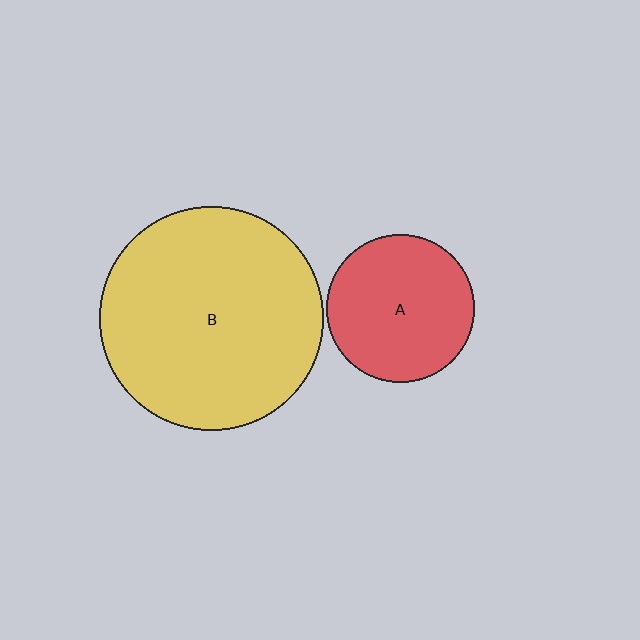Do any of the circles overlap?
No, none of the circles overlap.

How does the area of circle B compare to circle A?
Approximately 2.3 times.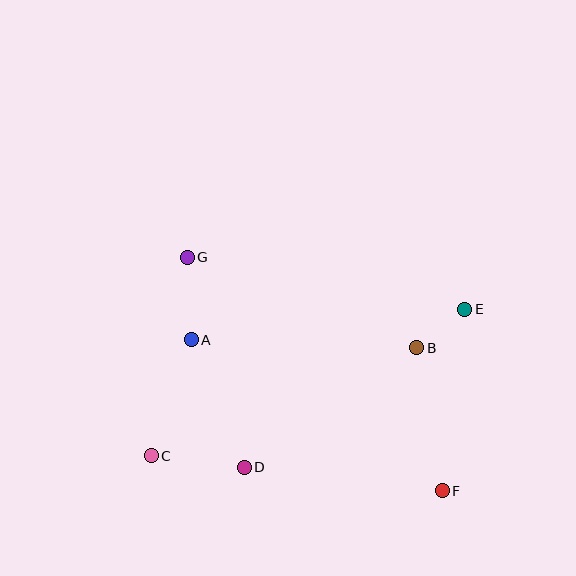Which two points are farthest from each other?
Points C and E are farthest from each other.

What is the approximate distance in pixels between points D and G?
The distance between D and G is approximately 218 pixels.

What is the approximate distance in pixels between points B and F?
The distance between B and F is approximately 145 pixels.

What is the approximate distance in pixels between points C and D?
The distance between C and D is approximately 94 pixels.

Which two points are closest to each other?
Points B and E are closest to each other.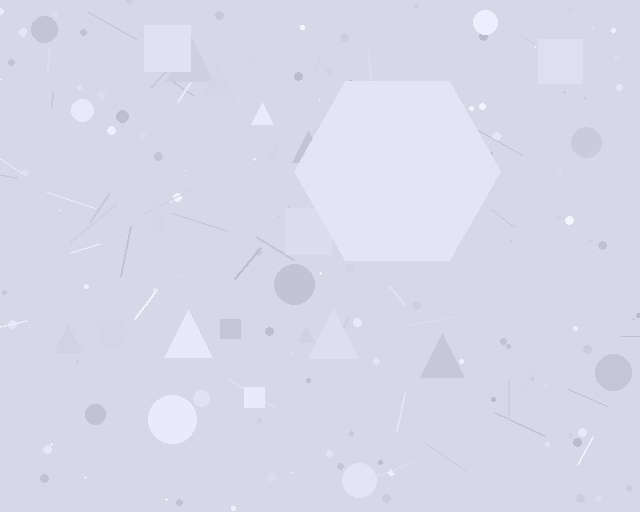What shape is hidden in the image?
A hexagon is hidden in the image.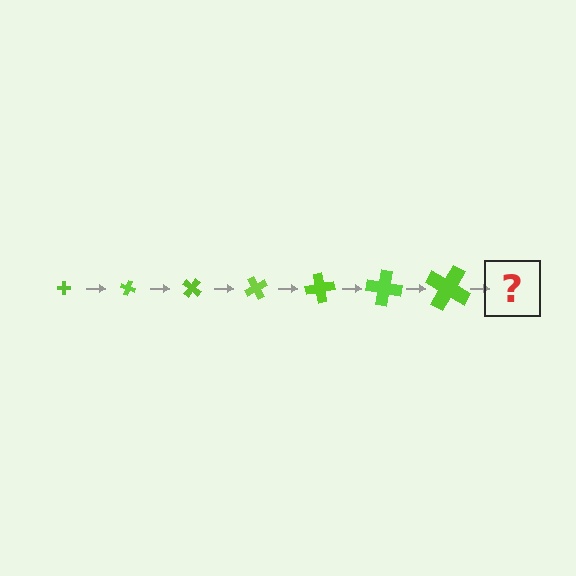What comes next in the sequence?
The next element should be a cross, larger than the previous one and rotated 140 degrees from the start.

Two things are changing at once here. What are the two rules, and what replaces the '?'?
The two rules are that the cross grows larger each step and it rotates 20 degrees each step. The '?' should be a cross, larger than the previous one and rotated 140 degrees from the start.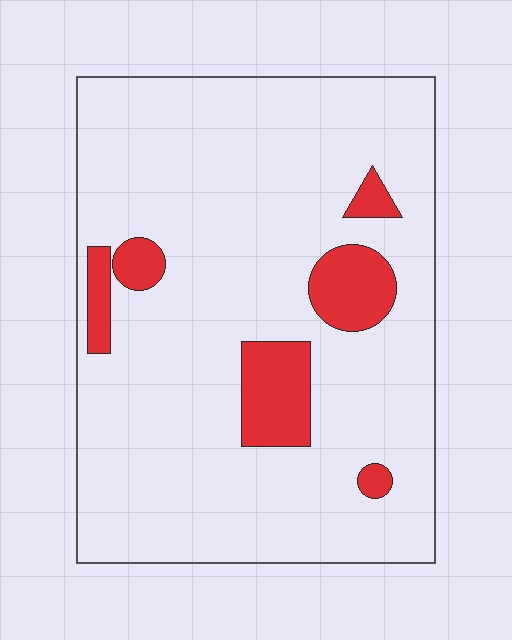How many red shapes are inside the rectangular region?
6.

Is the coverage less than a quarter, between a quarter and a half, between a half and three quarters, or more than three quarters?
Less than a quarter.